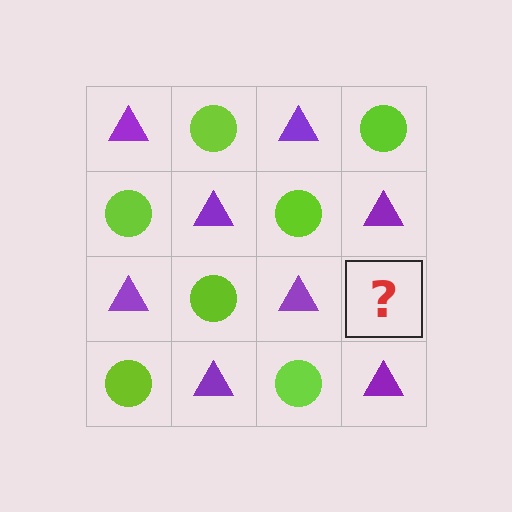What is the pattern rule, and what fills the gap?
The rule is that it alternates purple triangle and lime circle in a checkerboard pattern. The gap should be filled with a lime circle.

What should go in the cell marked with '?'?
The missing cell should contain a lime circle.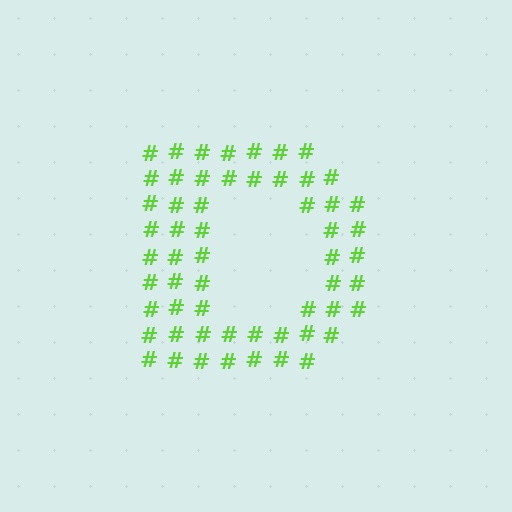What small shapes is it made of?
It is made of small hash symbols.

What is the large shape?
The large shape is the letter D.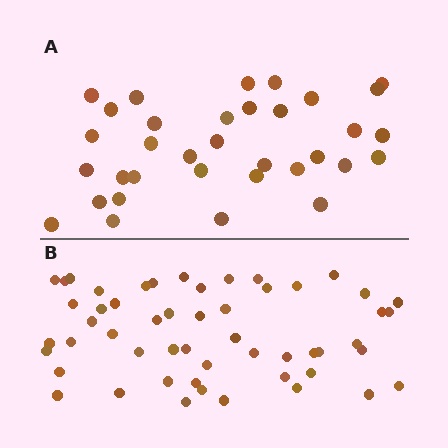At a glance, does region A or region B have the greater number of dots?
Region B (the bottom region) has more dots.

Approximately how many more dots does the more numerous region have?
Region B has approximately 20 more dots than region A.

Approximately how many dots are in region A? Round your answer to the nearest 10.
About 30 dots. (The exact count is 34, which rounds to 30.)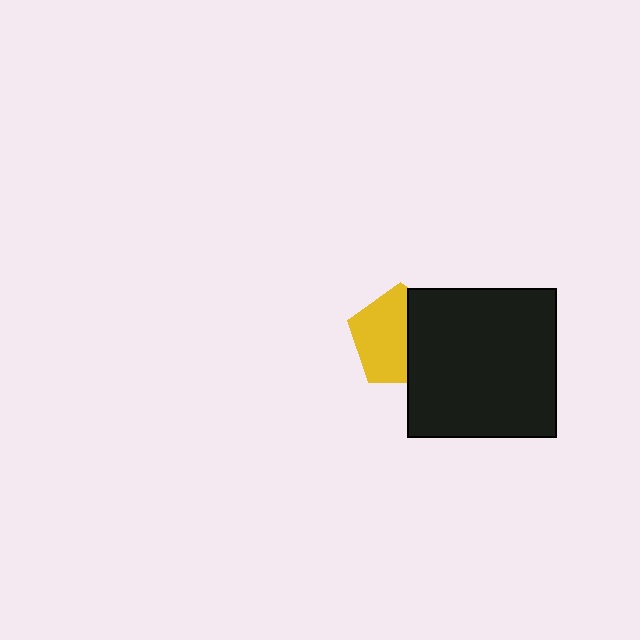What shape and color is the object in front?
The object in front is a black square.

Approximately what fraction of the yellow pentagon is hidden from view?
Roughly 41% of the yellow pentagon is hidden behind the black square.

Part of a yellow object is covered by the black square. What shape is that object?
It is a pentagon.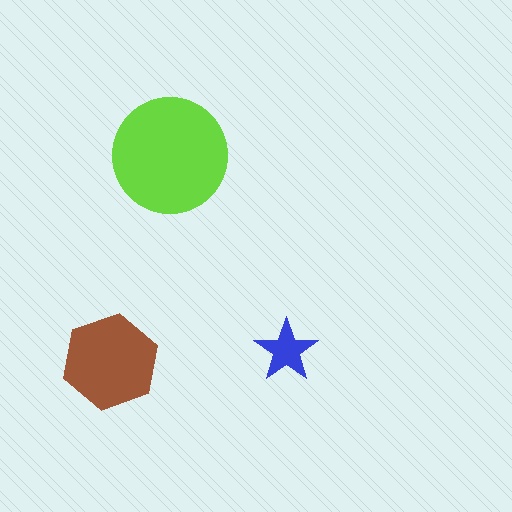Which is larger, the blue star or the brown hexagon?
The brown hexagon.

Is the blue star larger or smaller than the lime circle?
Smaller.